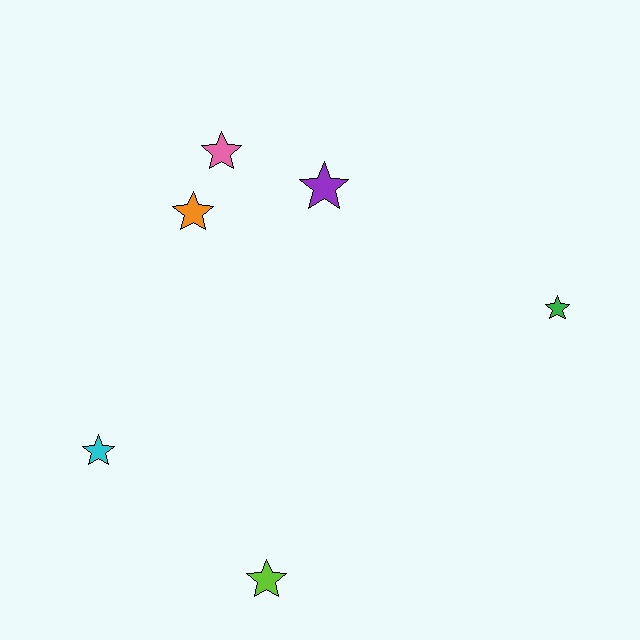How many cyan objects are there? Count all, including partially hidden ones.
There is 1 cyan object.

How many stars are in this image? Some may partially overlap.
There are 6 stars.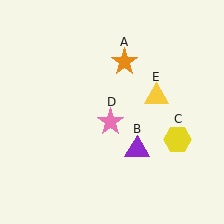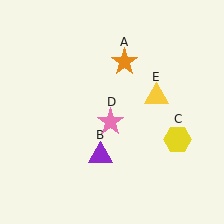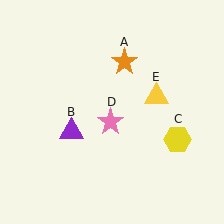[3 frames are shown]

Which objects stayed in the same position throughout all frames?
Orange star (object A) and yellow hexagon (object C) and pink star (object D) and yellow triangle (object E) remained stationary.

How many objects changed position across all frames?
1 object changed position: purple triangle (object B).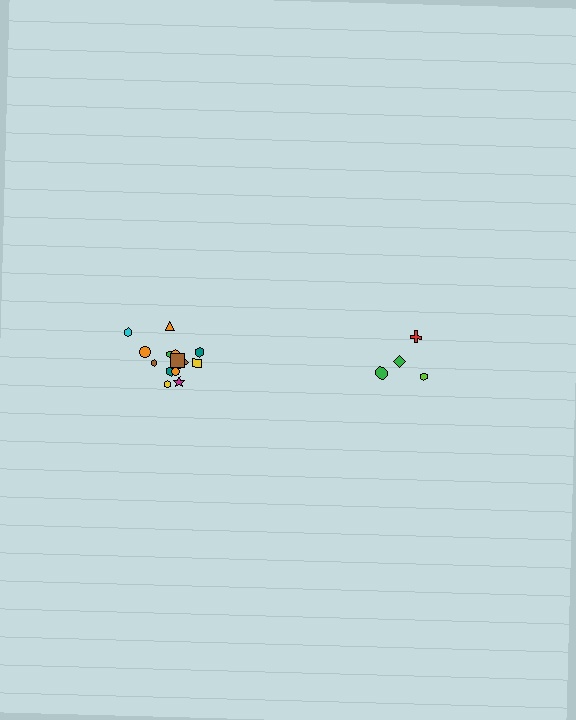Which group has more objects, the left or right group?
The left group.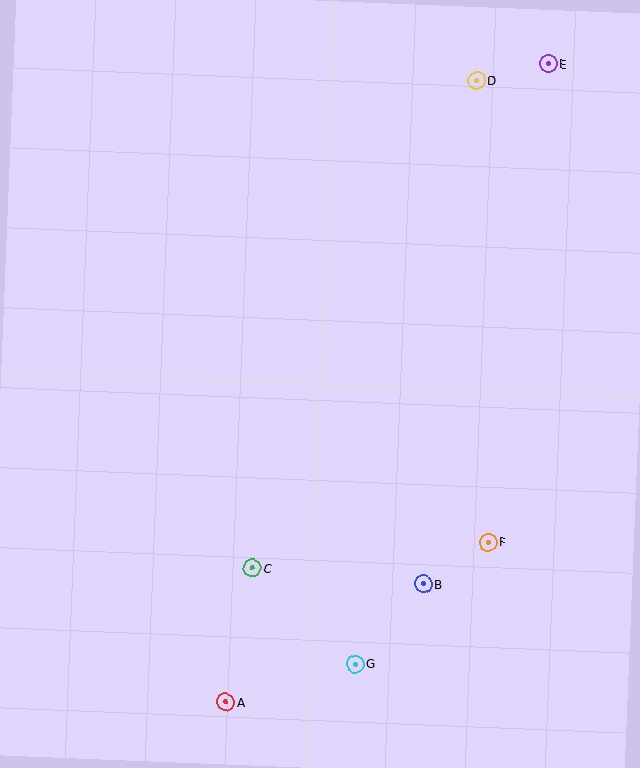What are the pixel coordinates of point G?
Point G is at (355, 664).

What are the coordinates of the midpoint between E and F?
The midpoint between E and F is at (518, 303).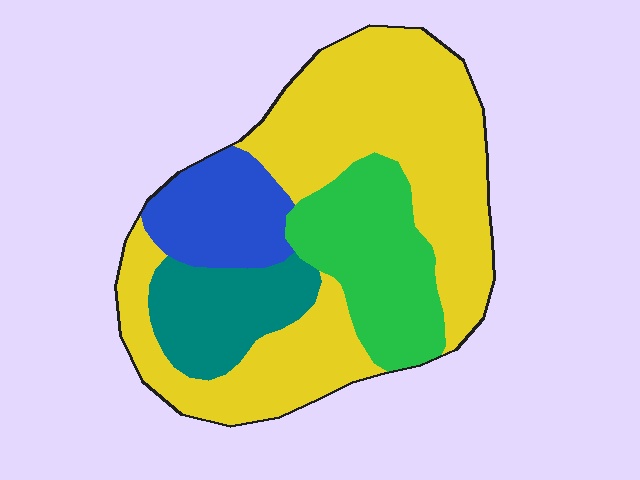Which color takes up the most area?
Yellow, at roughly 55%.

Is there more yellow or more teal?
Yellow.